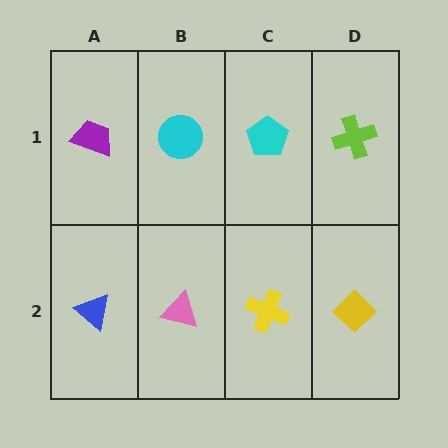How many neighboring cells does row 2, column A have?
2.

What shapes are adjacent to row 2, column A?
A purple trapezoid (row 1, column A), a pink triangle (row 2, column B).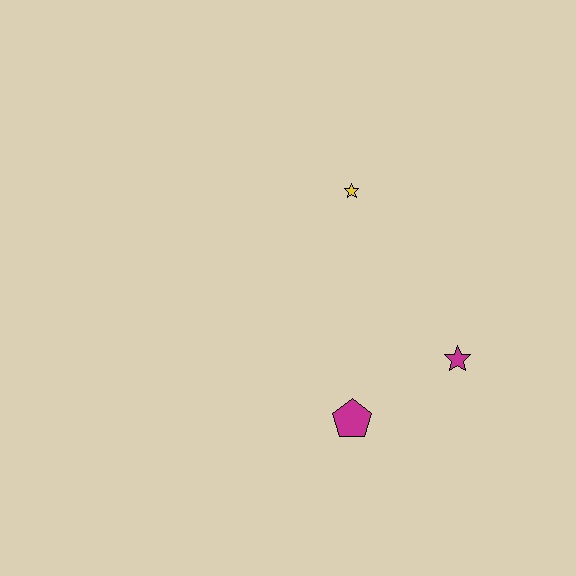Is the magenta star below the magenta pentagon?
No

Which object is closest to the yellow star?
The magenta star is closest to the yellow star.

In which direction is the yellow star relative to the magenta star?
The yellow star is above the magenta star.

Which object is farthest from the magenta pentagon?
The yellow star is farthest from the magenta pentagon.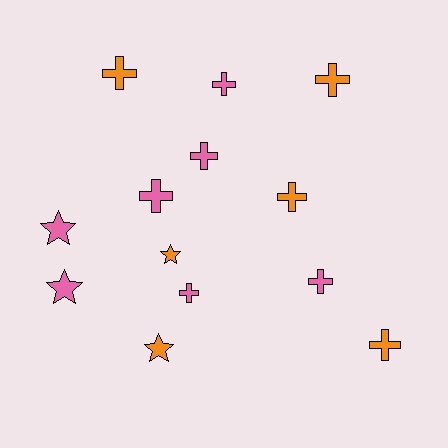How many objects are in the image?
There are 13 objects.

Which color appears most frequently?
Pink, with 7 objects.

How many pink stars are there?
There are 2 pink stars.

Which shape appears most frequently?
Cross, with 9 objects.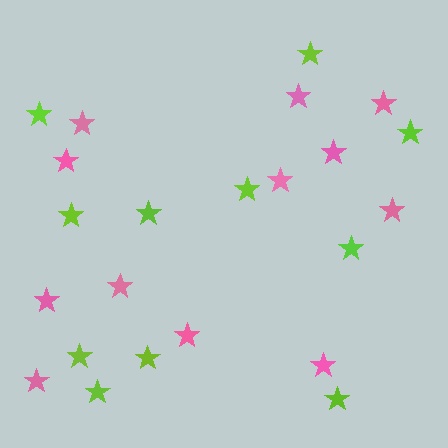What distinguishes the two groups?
There are 2 groups: one group of lime stars (11) and one group of pink stars (12).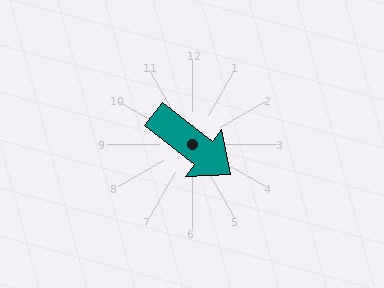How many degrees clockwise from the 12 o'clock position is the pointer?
Approximately 128 degrees.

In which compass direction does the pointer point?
Southeast.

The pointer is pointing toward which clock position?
Roughly 4 o'clock.